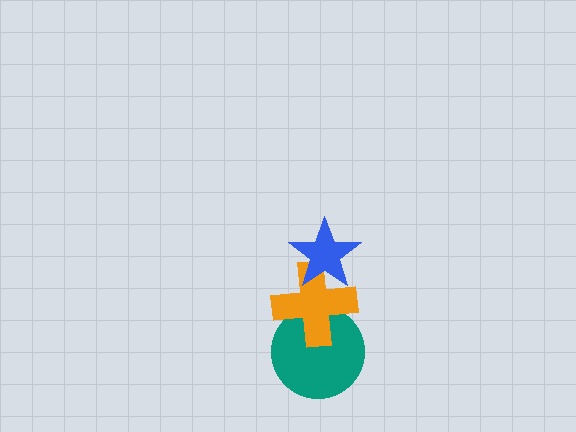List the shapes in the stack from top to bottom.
From top to bottom: the blue star, the orange cross, the teal circle.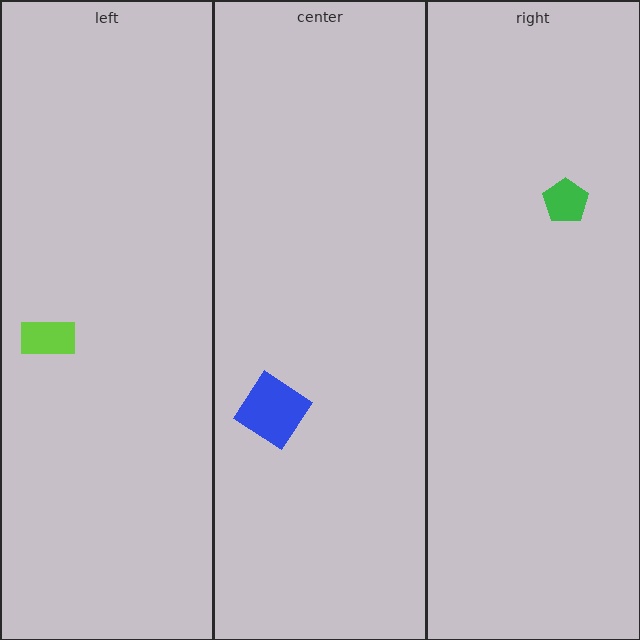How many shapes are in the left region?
1.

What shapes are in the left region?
The lime rectangle.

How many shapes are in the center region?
1.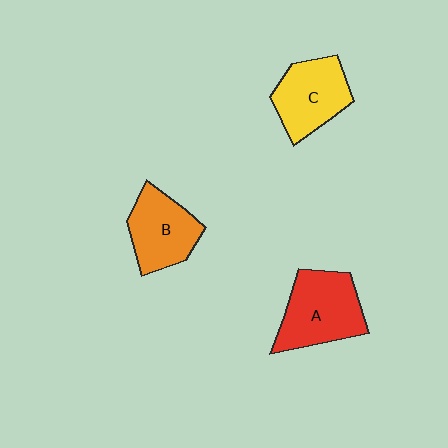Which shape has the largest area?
Shape A (red).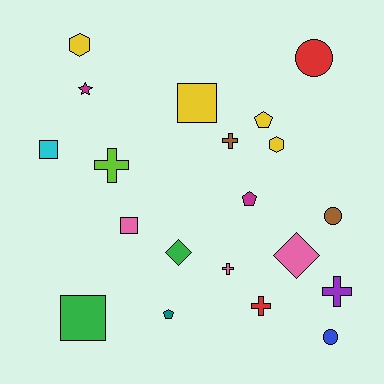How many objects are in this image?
There are 20 objects.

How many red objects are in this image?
There are 2 red objects.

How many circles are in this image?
There are 3 circles.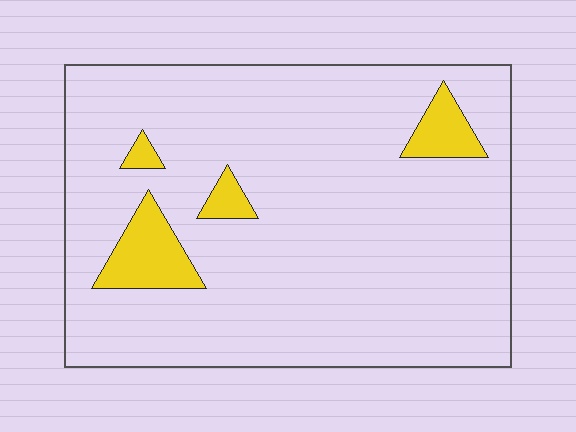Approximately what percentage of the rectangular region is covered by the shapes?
Approximately 10%.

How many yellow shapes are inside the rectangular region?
4.